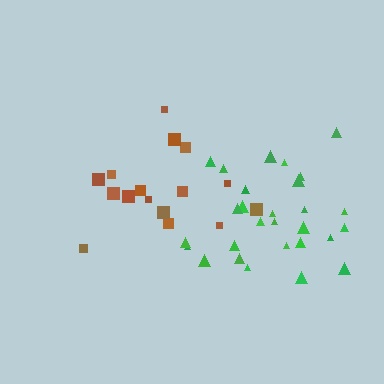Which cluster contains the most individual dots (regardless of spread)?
Green (28).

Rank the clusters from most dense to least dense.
brown, green.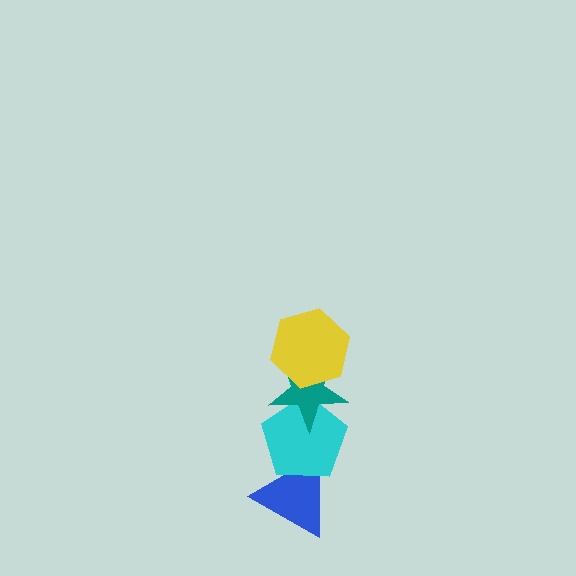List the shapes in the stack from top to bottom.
From top to bottom: the yellow hexagon, the teal star, the cyan pentagon, the blue triangle.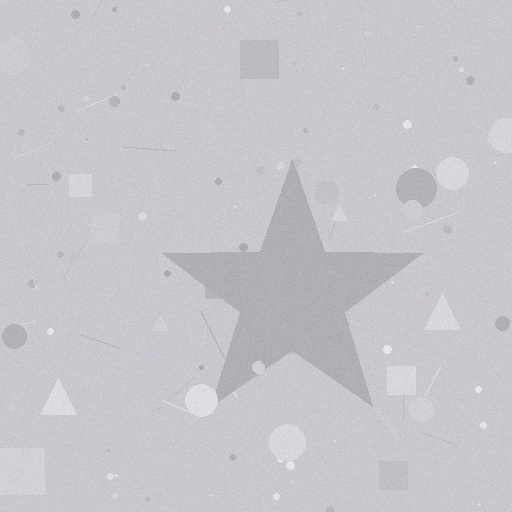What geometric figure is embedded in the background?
A star is embedded in the background.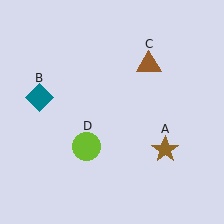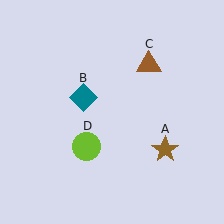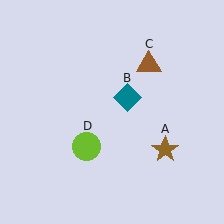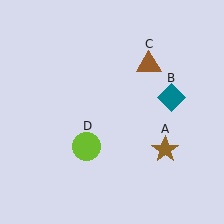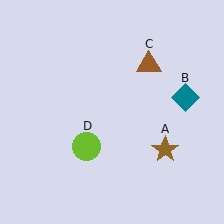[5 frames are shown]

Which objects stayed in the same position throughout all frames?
Brown star (object A) and brown triangle (object C) and lime circle (object D) remained stationary.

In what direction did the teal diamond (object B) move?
The teal diamond (object B) moved right.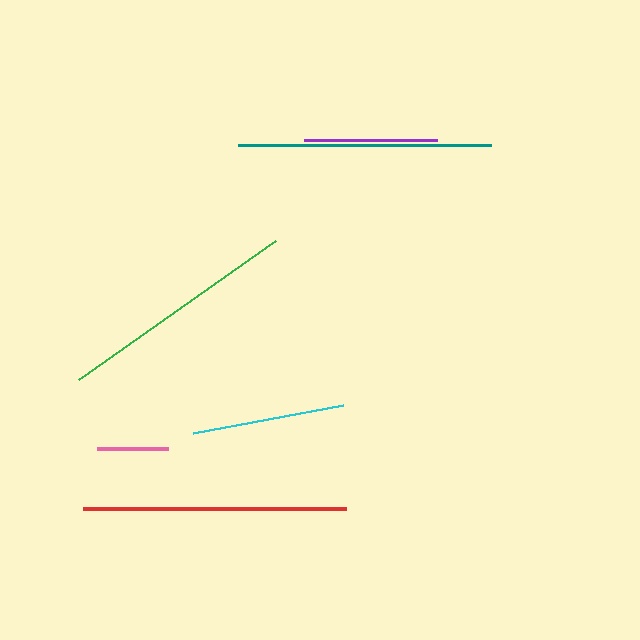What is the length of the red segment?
The red segment is approximately 263 pixels long.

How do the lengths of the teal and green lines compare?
The teal and green lines are approximately the same length.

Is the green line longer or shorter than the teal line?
The teal line is longer than the green line.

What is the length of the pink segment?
The pink segment is approximately 72 pixels long.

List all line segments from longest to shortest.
From longest to shortest: red, teal, green, cyan, purple, pink.